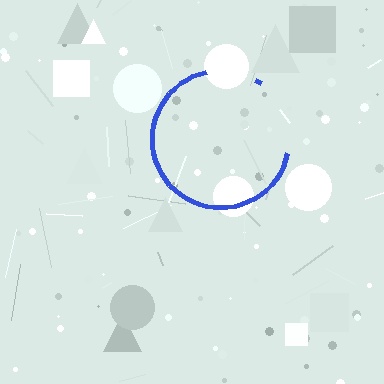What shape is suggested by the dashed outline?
The dashed outline suggests a circle.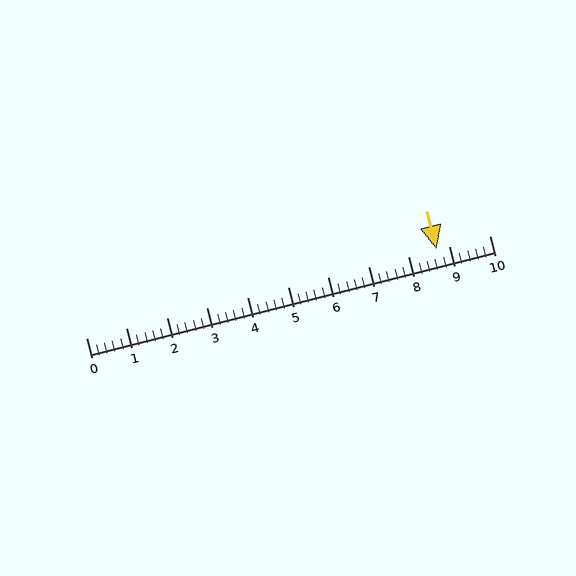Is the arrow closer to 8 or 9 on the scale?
The arrow is closer to 9.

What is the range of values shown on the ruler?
The ruler shows values from 0 to 10.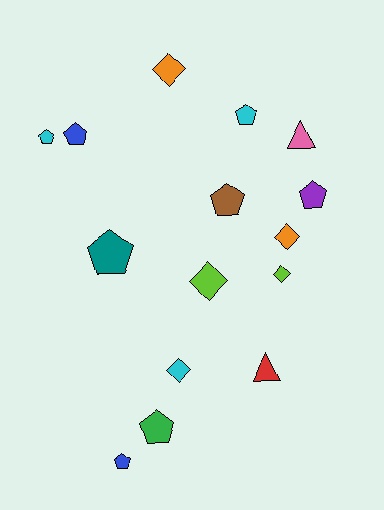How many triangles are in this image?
There are 2 triangles.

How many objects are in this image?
There are 15 objects.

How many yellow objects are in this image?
There are no yellow objects.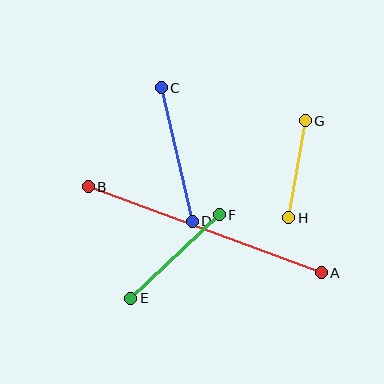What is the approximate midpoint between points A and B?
The midpoint is at approximately (205, 230) pixels.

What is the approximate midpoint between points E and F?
The midpoint is at approximately (175, 257) pixels.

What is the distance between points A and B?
The distance is approximately 248 pixels.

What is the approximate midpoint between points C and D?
The midpoint is at approximately (177, 155) pixels.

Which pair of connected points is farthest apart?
Points A and B are farthest apart.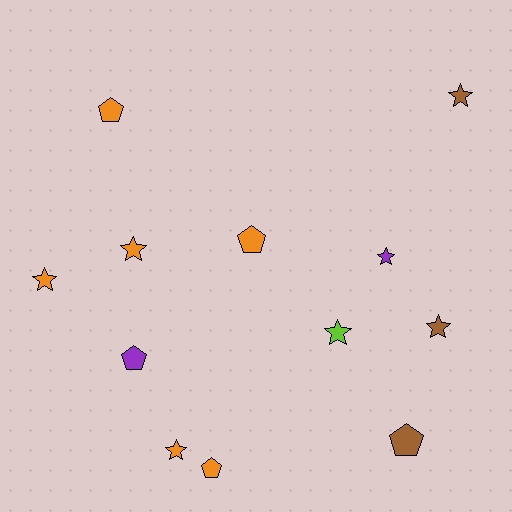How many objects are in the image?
There are 12 objects.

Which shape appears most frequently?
Star, with 7 objects.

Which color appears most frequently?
Orange, with 6 objects.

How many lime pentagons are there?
There are no lime pentagons.